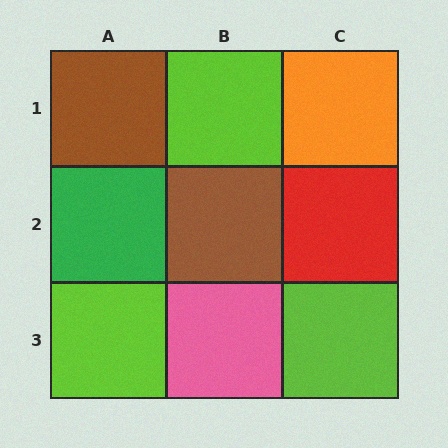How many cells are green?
1 cell is green.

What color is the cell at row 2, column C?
Red.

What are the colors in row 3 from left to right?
Lime, pink, lime.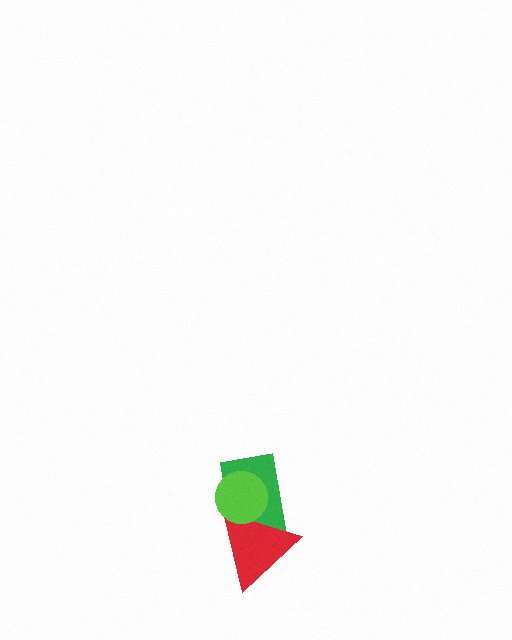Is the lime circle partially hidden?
No, no other shape covers it.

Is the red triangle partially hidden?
Yes, it is partially covered by another shape.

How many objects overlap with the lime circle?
2 objects overlap with the lime circle.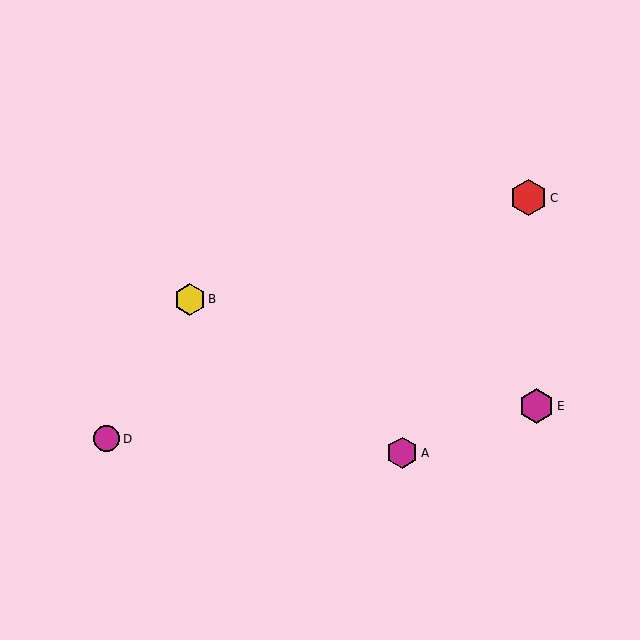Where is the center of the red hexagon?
The center of the red hexagon is at (529, 198).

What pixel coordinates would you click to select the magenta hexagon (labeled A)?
Click at (402, 453) to select the magenta hexagon A.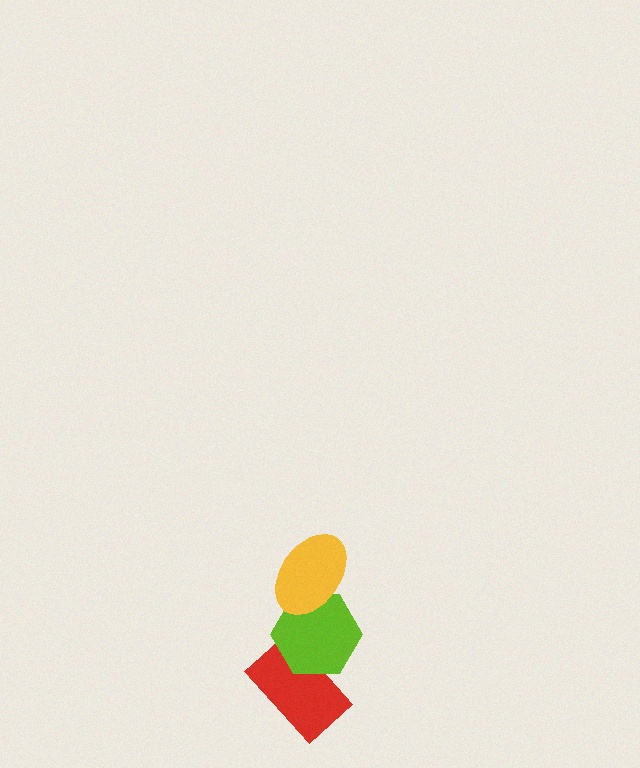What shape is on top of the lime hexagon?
The yellow ellipse is on top of the lime hexagon.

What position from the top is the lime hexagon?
The lime hexagon is 2nd from the top.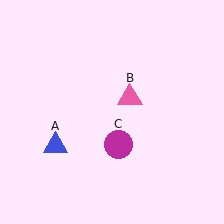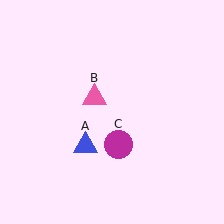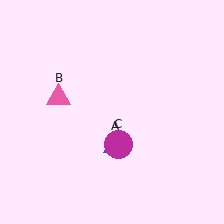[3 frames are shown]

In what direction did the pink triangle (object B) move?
The pink triangle (object B) moved left.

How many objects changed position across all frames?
2 objects changed position: blue triangle (object A), pink triangle (object B).